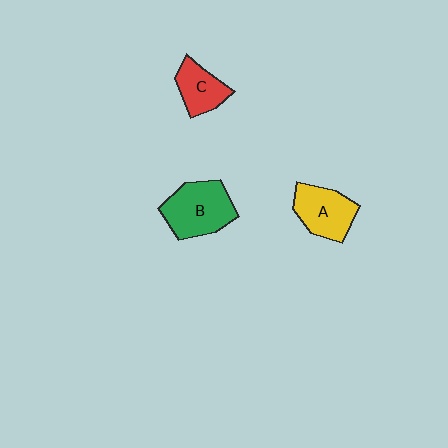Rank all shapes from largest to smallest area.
From largest to smallest: B (green), A (yellow), C (red).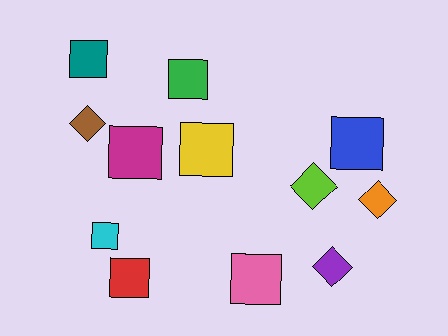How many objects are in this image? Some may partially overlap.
There are 12 objects.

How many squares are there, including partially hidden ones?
There are 8 squares.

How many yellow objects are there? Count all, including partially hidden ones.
There is 1 yellow object.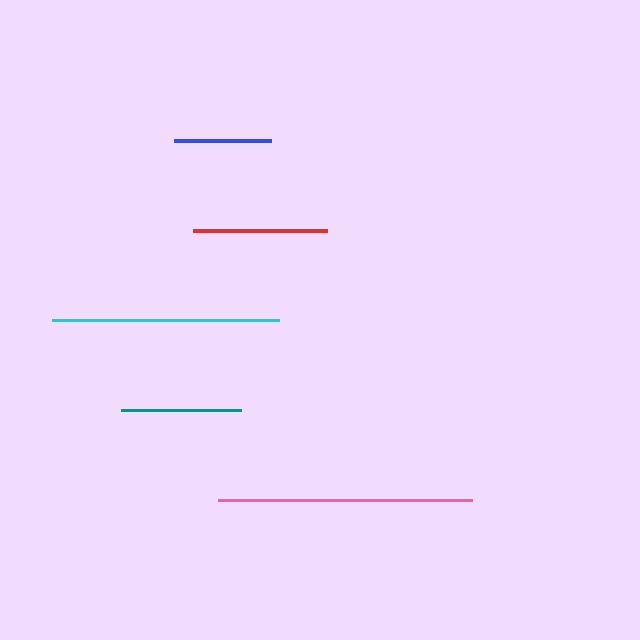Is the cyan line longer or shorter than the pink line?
The pink line is longer than the cyan line.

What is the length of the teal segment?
The teal segment is approximately 120 pixels long.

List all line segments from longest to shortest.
From longest to shortest: pink, cyan, red, teal, blue.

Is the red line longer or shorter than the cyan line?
The cyan line is longer than the red line.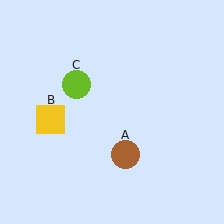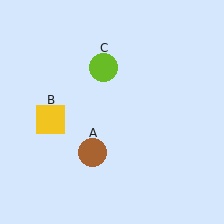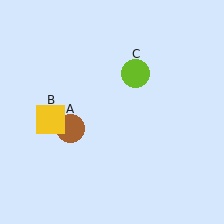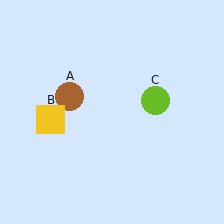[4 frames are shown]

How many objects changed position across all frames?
2 objects changed position: brown circle (object A), lime circle (object C).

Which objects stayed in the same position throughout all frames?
Yellow square (object B) remained stationary.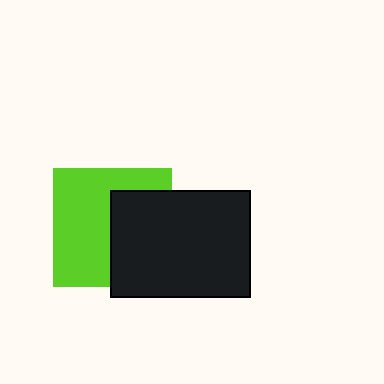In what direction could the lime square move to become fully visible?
The lime square could move left. That would shift it out from behind the black rectangle entirely.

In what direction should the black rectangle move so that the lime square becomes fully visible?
The black rectangle should move right. That is the shortest direction to clear the overlap and leave the lime square fully visible.